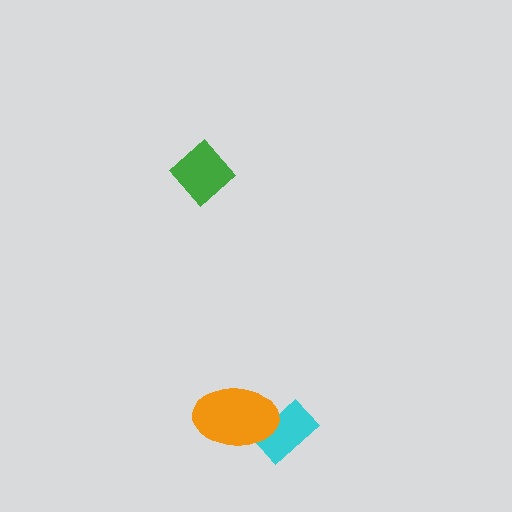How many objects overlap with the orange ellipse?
1 object overlaps with the orange ellipse.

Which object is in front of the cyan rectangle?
The orange ellipse is in front of the cyan rectangle.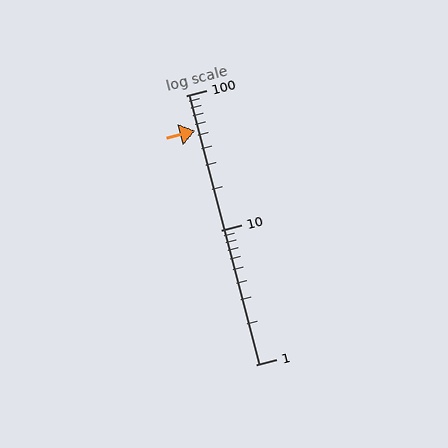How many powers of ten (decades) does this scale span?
The scale spans 2 decades, from 1 to 100.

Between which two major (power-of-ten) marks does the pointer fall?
The pointer is between 10 and 100.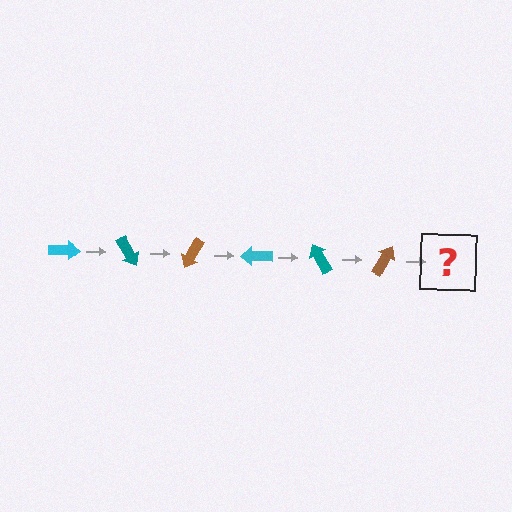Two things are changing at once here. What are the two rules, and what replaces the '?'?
The two rules are that it rotates 60 degrees each step and the color cycles through cyan, teal, and brown. The '?' should be a cyan arrow, rotated 360 degrees from the start.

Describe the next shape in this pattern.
It should be a cyan arrow, rotated 360 degrees from the start.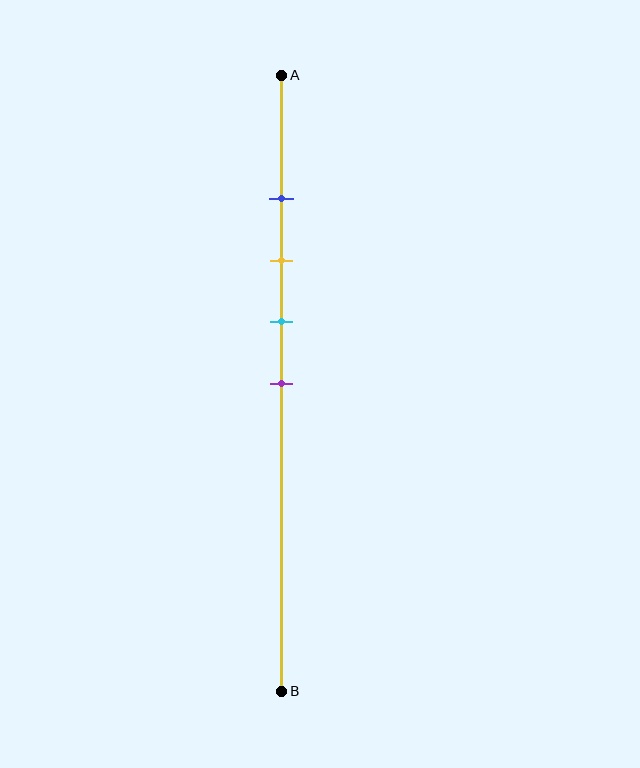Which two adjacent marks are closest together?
The blue and yellow marks are the closest adjacent pair.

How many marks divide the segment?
There are 4 marks dividing the segment.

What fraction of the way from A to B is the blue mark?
The blue mark is approximately 20% (0.2) of the way from A to B.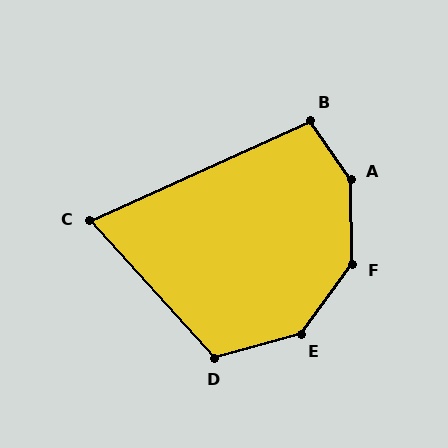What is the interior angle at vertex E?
Approximately 142 degrees (obtuse).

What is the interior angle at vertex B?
Approximately 100 degrees (obtuse).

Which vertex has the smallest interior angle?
C, at approximately 72 degrees.